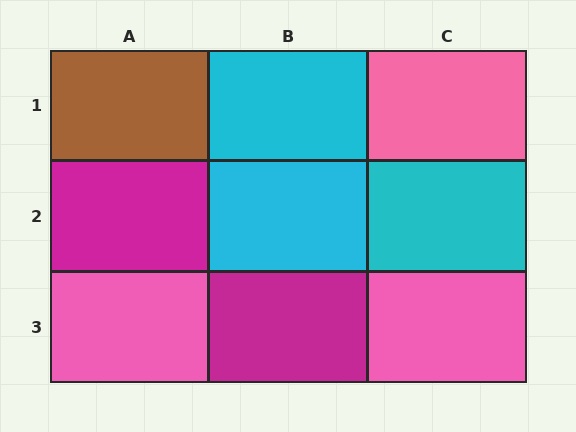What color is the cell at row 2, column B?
Cyan.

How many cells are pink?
3 cells are pink.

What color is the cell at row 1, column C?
Pink.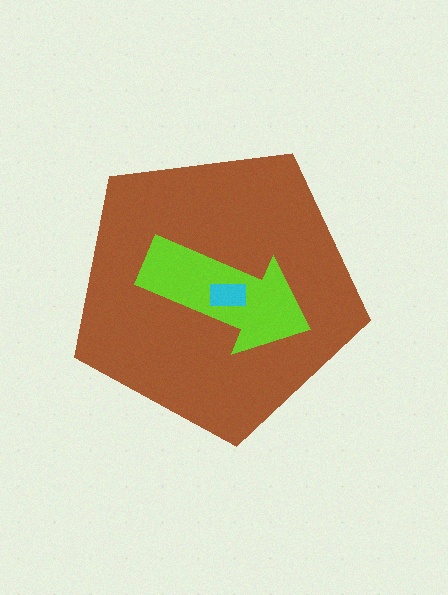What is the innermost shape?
The cyan rectangle.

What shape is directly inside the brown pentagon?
The lime arrow.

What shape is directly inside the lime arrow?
The cyan rectangle.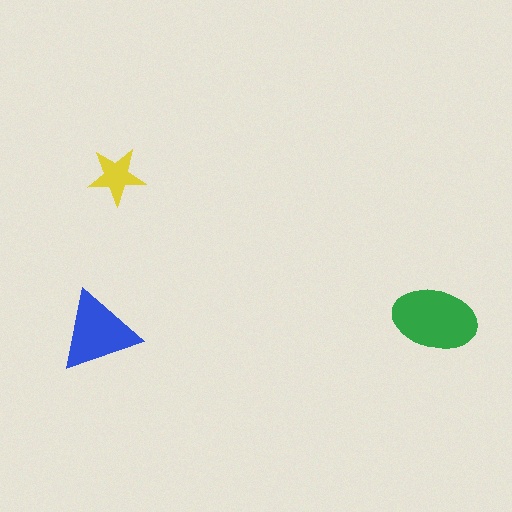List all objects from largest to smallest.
The green ellipse, the blue triangle, the yellow star.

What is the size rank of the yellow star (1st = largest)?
3rd.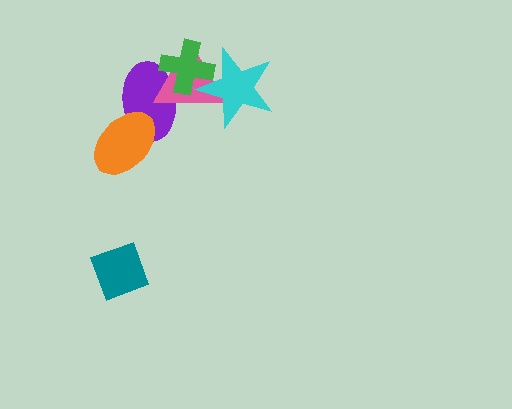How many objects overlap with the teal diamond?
0 objects overlap with the teal diamond.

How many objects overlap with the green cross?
3 objects overlap with the green cross.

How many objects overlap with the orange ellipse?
1 object overlaps with the orange ellipse.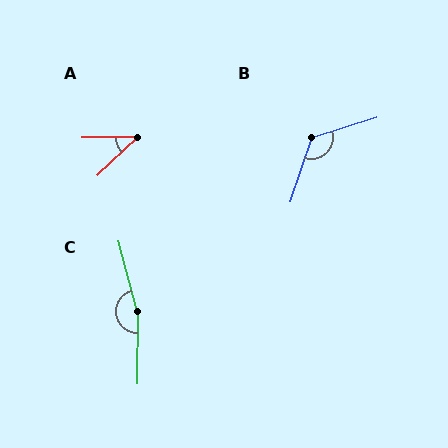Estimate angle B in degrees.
Approximately 126 degrees.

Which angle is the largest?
C, at approximately 165 degrees.